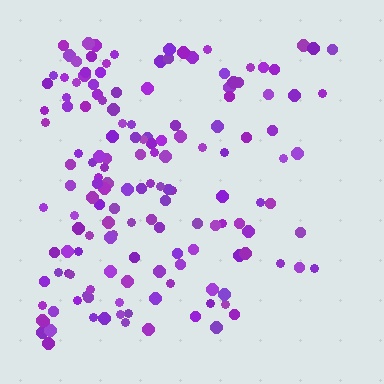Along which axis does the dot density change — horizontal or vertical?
Horizontal.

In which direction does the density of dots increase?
From right to left, with the left side densest.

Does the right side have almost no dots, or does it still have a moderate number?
Still a moderate number, just noticeably fewer than the left.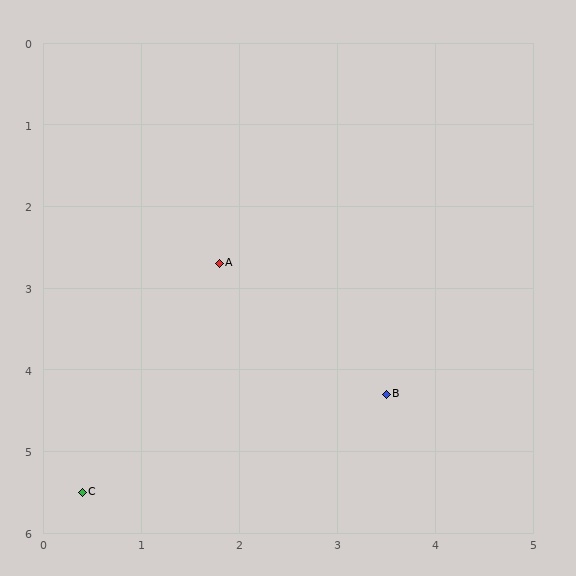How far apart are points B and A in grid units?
Points B and A are about 2.3 grid units apart.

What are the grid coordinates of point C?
Point C is at approximately (0.4, 5.5).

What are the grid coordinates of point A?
Point A is at approximately (1.8, 2.7).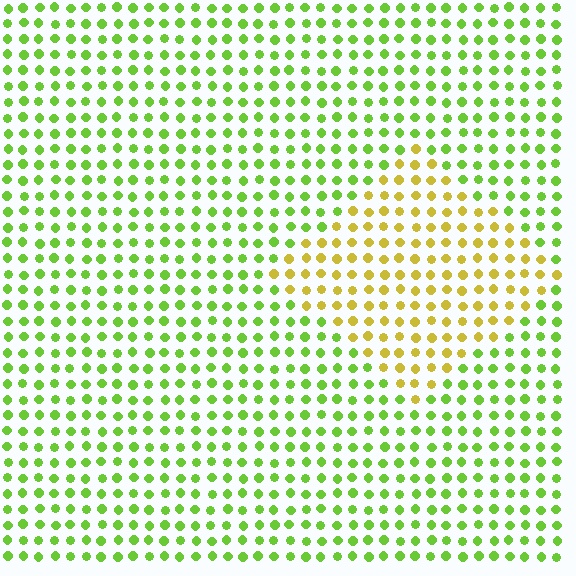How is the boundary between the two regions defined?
The boundary is defined purely by a slight shift in hue (about 45 degrees). Spacing, size, and orientation are identical on both sides.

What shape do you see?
I see a diamond.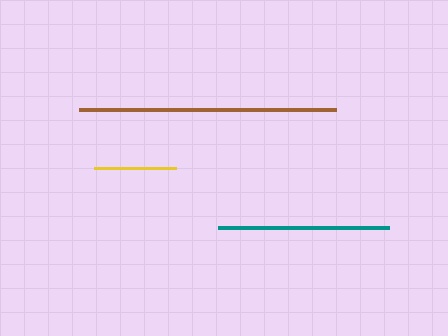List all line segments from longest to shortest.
From longest to shortest: brown, teal, yellow.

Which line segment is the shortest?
The yellow line is the shortest at approximately 82 pixels.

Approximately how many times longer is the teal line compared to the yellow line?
The teal line is approximately 2.1 times the length of the yellow line.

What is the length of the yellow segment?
The yellow segment is approximately 82 pixels long.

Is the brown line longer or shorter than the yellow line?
The brown line is longer than the yellow line.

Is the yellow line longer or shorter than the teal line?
The teal line is longer than the yellow line.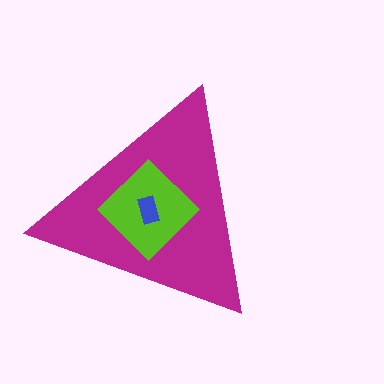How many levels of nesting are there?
3.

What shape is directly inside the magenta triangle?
The lime diamond.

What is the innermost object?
The blue rectangle.